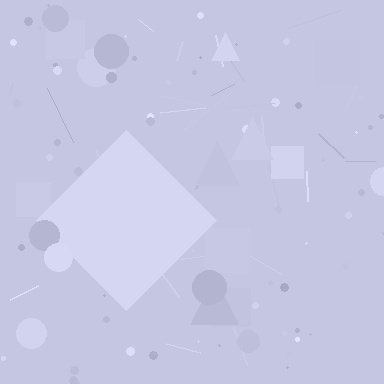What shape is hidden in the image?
A diamond is hidden in the image.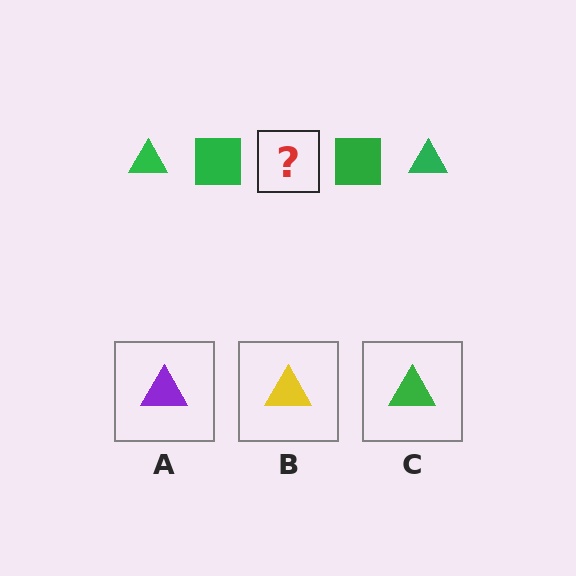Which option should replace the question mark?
Option C.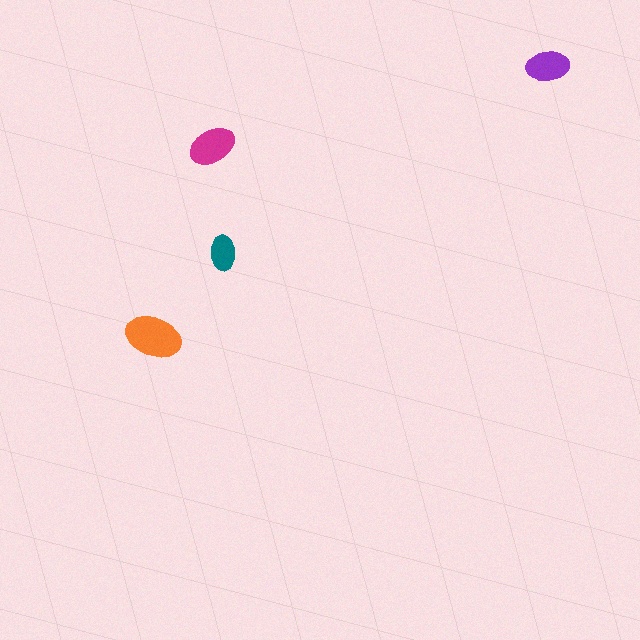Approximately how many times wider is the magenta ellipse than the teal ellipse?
About 1.5 times wider.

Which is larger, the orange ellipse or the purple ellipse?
The orange one.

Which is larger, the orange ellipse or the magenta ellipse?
The orange one.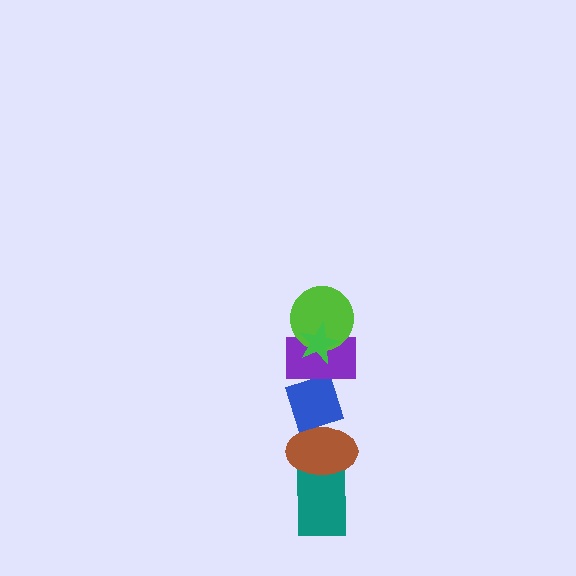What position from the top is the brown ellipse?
The brown ellipse is 5th from the top.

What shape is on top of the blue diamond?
The purple rectangle is on top of the blue diamond.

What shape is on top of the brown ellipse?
The blue diamond is on top of the brown ellipse.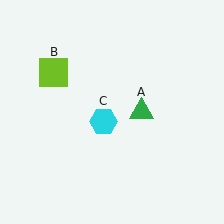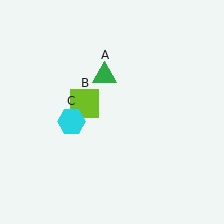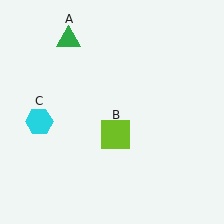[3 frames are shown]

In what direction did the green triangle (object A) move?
The green triangle (object A) moved up and to the left.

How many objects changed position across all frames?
3 objects changed position: green triangle (object A), lime square (object B), cyan hexagon (object C).